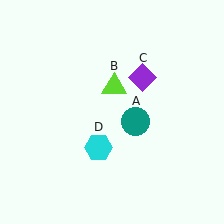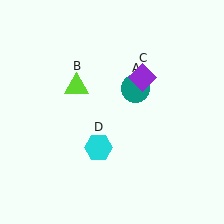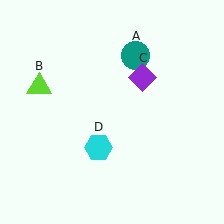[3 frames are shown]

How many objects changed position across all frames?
2 objects changed position: teal circle (object A), lime triangle (object B).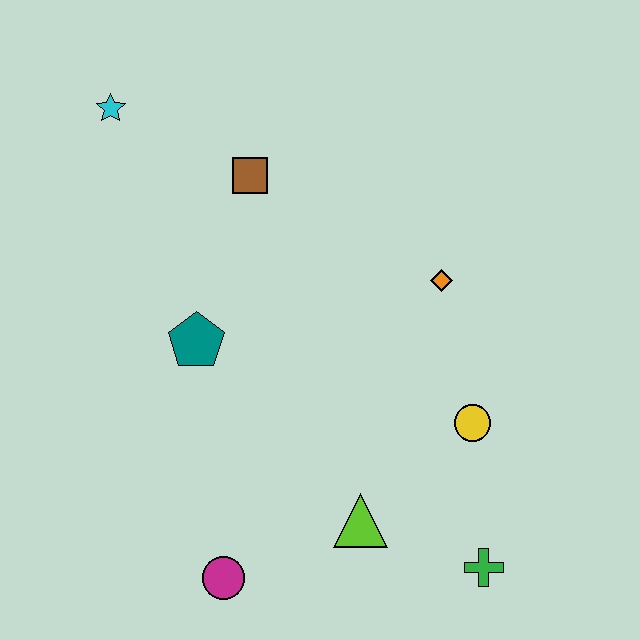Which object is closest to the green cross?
The lime triangle is closest to the green cross.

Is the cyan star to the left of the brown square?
Yes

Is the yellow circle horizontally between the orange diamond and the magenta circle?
No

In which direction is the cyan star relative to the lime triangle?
The cyan star is above the lime triangle.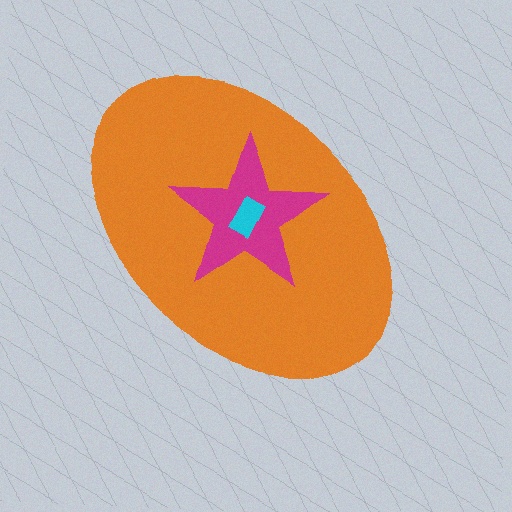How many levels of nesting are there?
3.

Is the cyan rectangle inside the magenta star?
Yes.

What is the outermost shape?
The orange ellipse.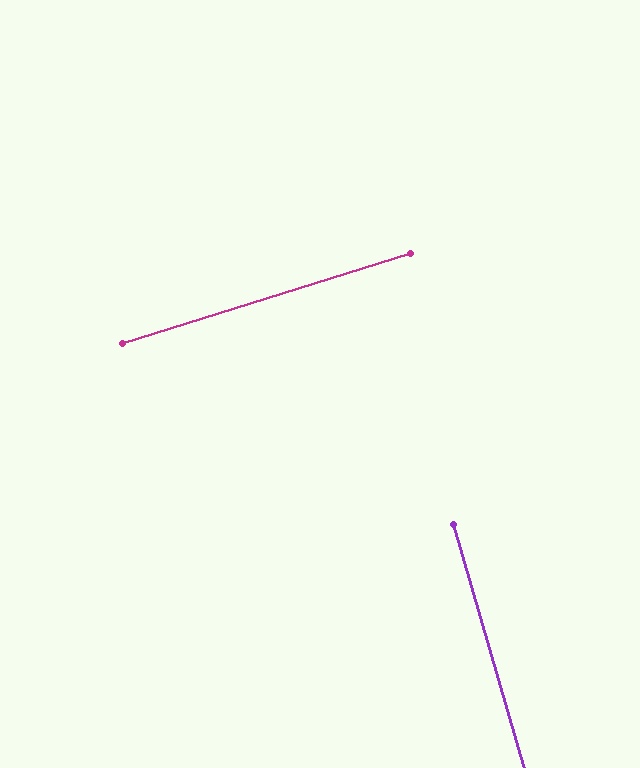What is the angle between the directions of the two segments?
Approximately 89 degrees.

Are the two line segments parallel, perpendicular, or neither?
Perpendicular — they meet at approximately 89°.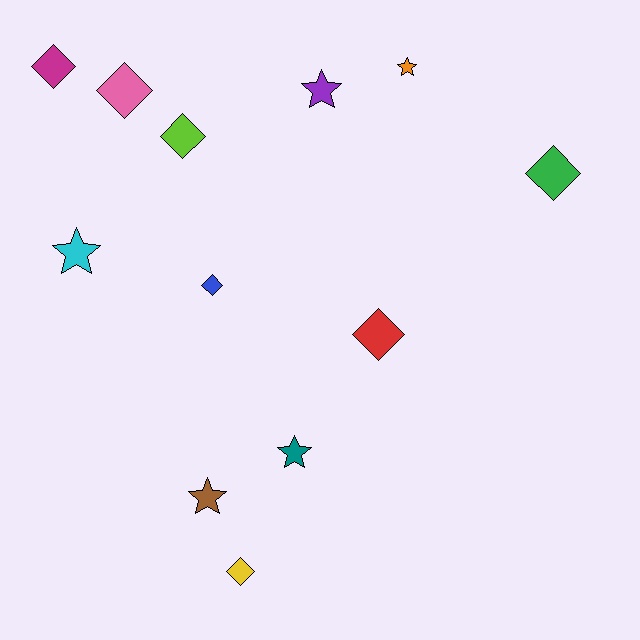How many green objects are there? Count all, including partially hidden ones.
There is 1 green object.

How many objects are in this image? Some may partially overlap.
There are 12 objects.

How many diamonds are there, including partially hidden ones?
There are 7 diamonds.